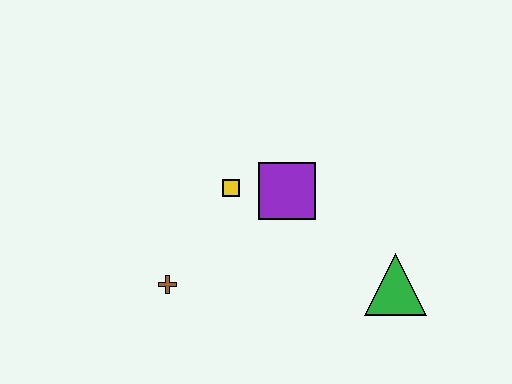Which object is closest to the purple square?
The yellow square is closest to the purple square.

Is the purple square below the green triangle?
No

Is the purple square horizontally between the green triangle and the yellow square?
Yes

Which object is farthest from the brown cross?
The green triangle is farthest from the brown cross.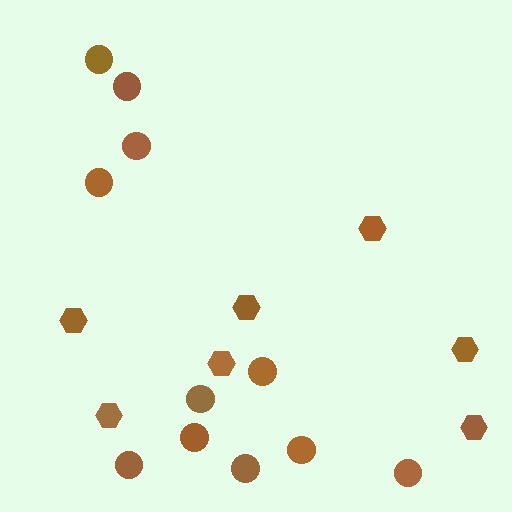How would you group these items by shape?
There are 2 groups: one group of circles (11) and one group of hexagons (7).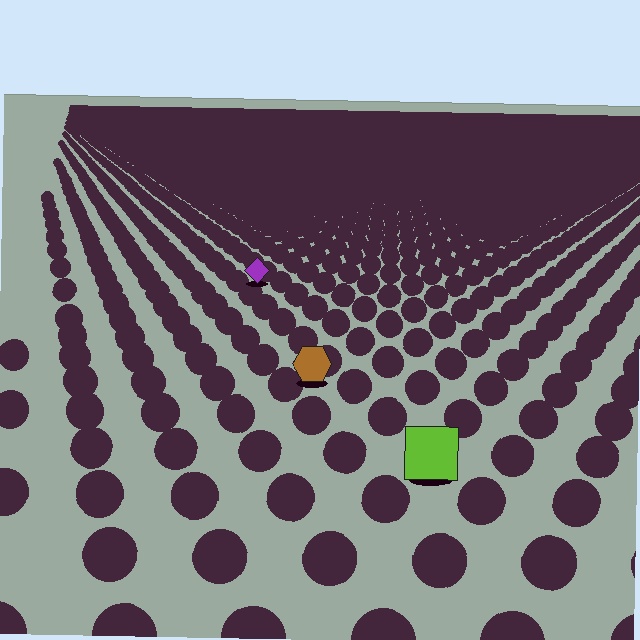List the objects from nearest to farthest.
From nearest to farthest: the lime square, the brown hexagon, the purple diamond.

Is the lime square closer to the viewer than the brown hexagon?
Yes. The lime square is closer — you can tell from the texture gradient: the ground texture is coarser near it.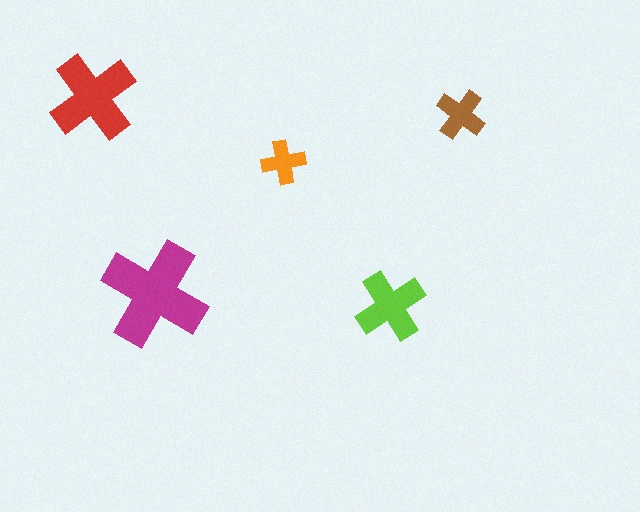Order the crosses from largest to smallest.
the magenta one, the red one, the lime one, the brown one, the orange one.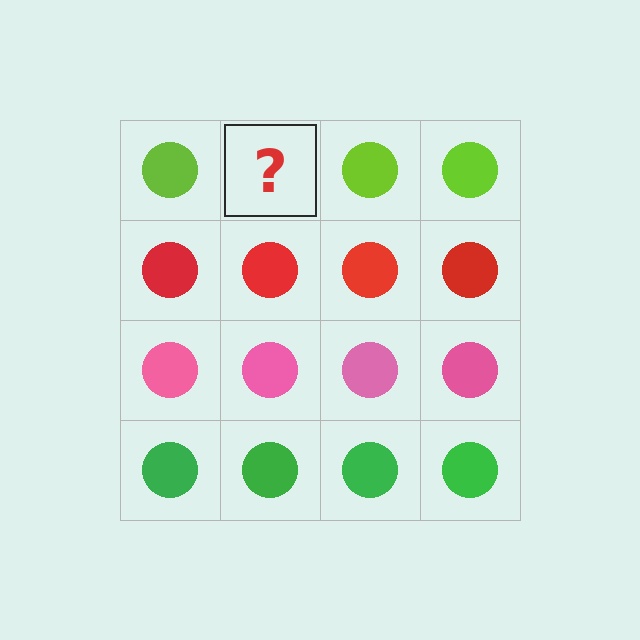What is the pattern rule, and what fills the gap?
The rule is that each row has a consistent color. The gap should be filled with a lime circle.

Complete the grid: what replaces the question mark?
The question mark should be replaced with a lime circle.